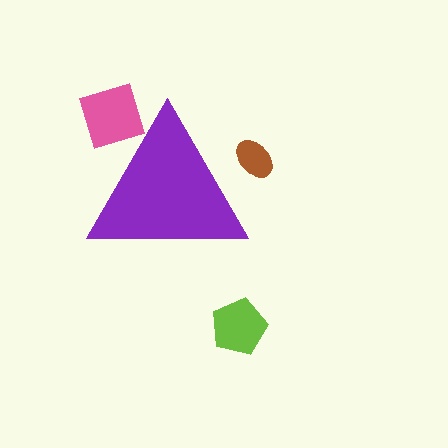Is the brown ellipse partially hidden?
Yes, the brown ellipse is partially hidden behind the purple triangle.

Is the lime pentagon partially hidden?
No, the lime pentagon is fully visible.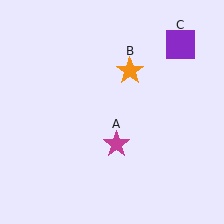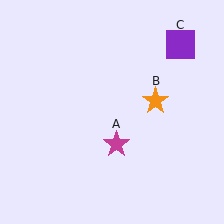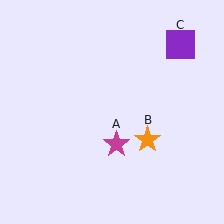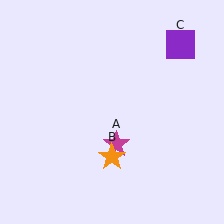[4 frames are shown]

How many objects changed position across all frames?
1 object changed position: orange star (object B).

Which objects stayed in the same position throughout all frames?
Magenta star (object A) and purple square (object C) remained stationary.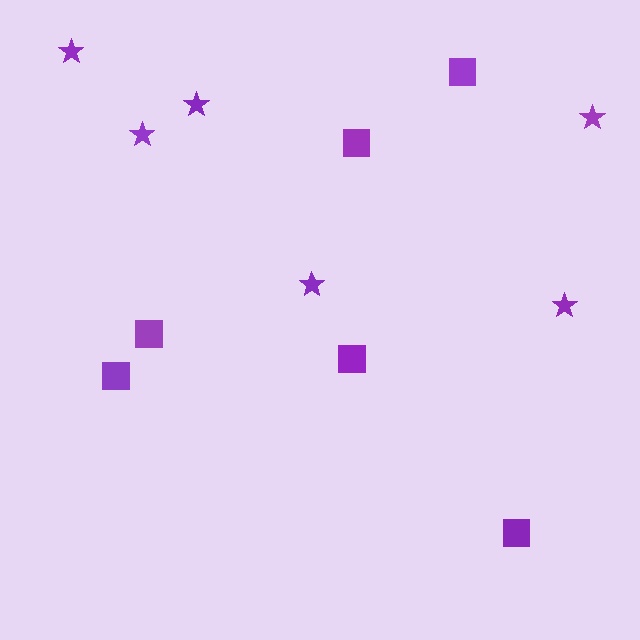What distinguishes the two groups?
There are 2 groups: one group of squares (6) and one group of stars (6).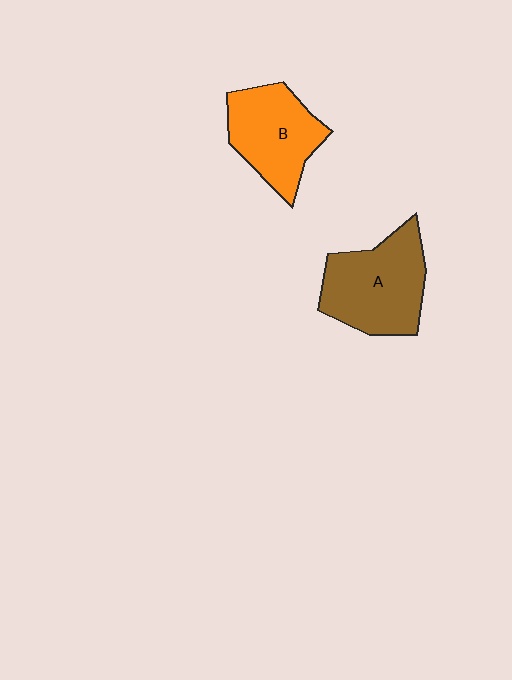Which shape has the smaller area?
Shape B (orange).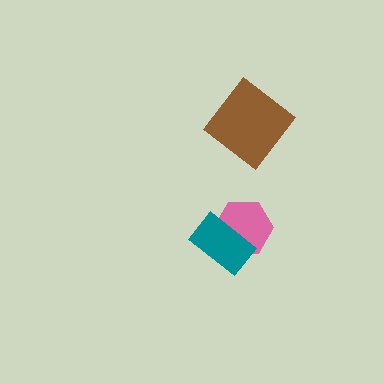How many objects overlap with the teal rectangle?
1 object overlaps with the teal rectangle.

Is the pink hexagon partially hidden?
Yes, it is partially covered by another shape.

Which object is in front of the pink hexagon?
The teal rectangle is in front of the pink hexagon.